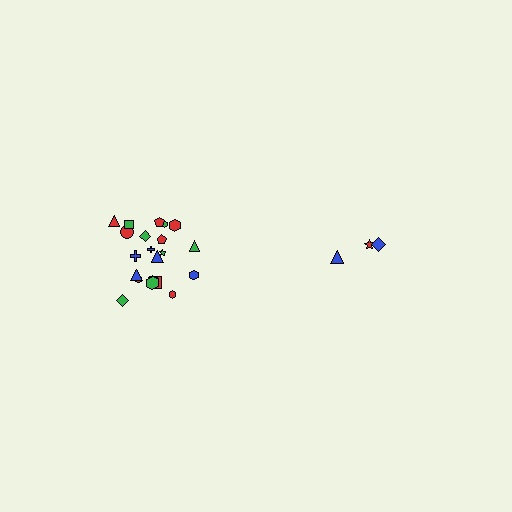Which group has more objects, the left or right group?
The left group.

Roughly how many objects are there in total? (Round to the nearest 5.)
Roughly 25 objects in total.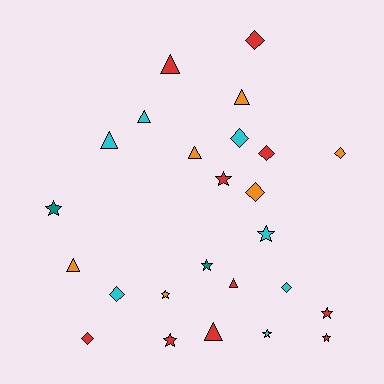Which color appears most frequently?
Red, with 10 objects.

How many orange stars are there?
There is 1 orange star.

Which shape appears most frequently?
Star, with 9 objects.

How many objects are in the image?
There are 25 objects.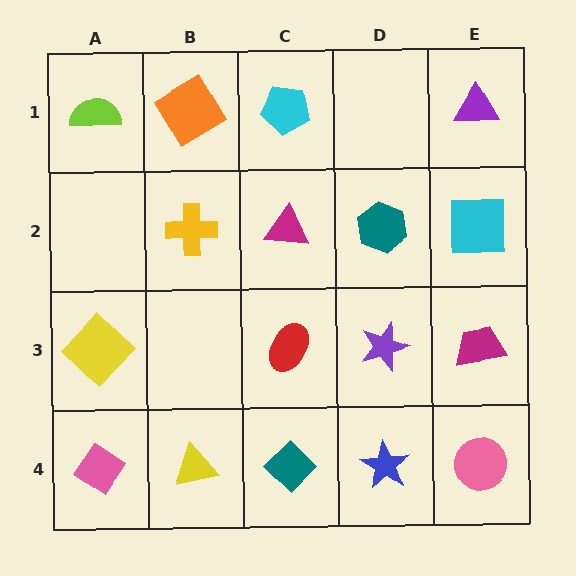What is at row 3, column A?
A yellow diamond.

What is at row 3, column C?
A red ellipse.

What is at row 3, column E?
A magenta trapezoid.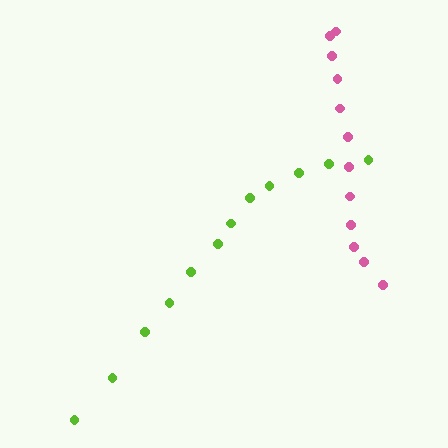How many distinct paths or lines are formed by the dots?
There are 2 distinct paths.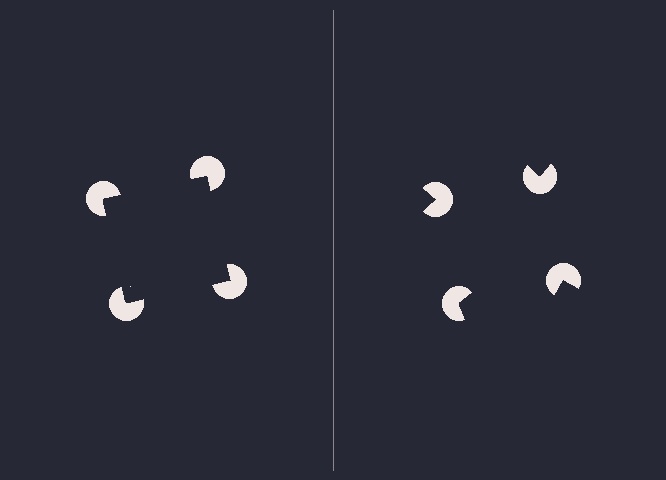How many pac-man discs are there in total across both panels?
8 — 4 on each side.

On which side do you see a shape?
An illusory square appears on the left side. On the right side the wedge cuts are rotated, so no coherent shape forms.